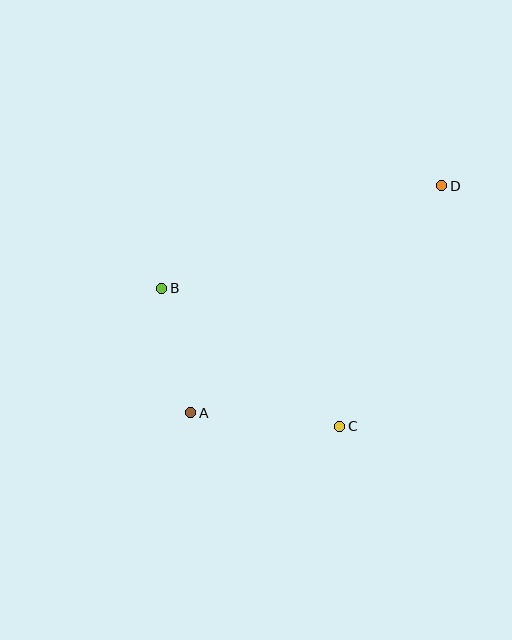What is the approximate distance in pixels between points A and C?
The distance between A and C is approximately 149 pixels.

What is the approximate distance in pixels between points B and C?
The distance between B and C is approximately 226 pixels.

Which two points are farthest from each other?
Points A and D are farthest from each other.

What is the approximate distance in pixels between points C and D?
The distance between C and D is approximately 261 pixels.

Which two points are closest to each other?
Points A and B are closest to each other.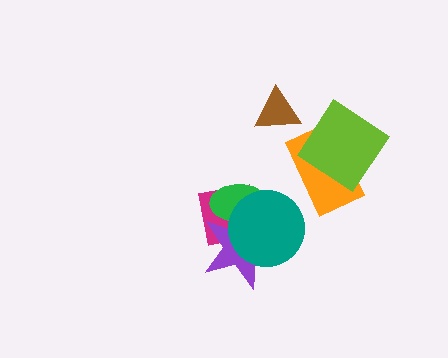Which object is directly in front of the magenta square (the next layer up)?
The green ellipse is directly in front of the magenta square.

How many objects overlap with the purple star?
3 objects overlap with the purple star.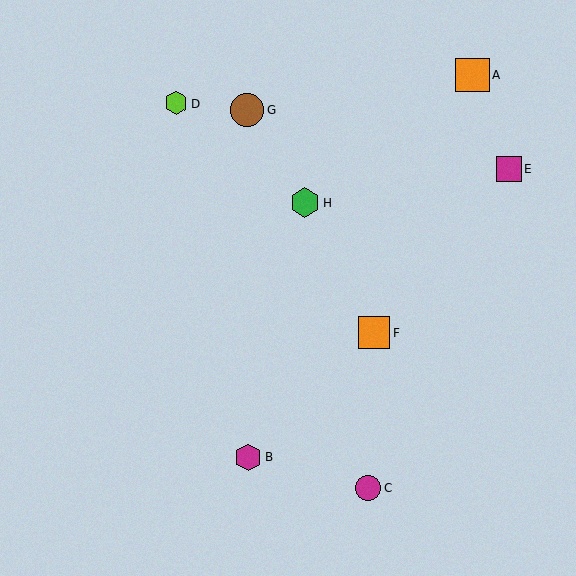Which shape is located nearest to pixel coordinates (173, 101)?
The lime hexagon (labeled D) at (176, 103) is nearest to that location.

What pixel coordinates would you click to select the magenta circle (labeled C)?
Click at (368, 489) to select the magenta circle C.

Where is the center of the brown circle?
The center of the brown circle is at (247, 110).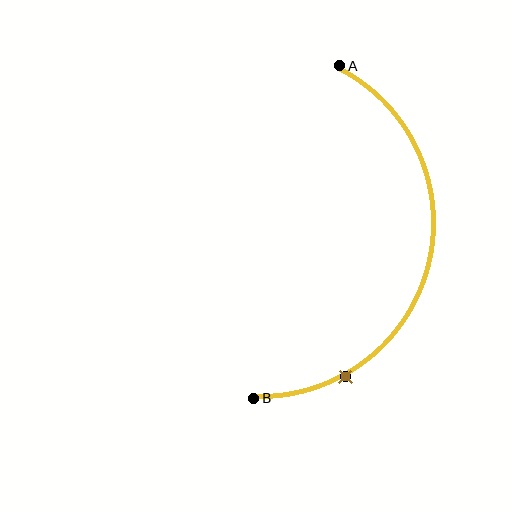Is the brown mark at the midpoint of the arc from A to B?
No. The brown mark lies on the arc but is closer to endpoint B. The arc midpoint would be at the point on the curve equidistant along the arc from both A and B.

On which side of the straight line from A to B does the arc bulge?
The arc bulges to the right of the straight line connecting A and B.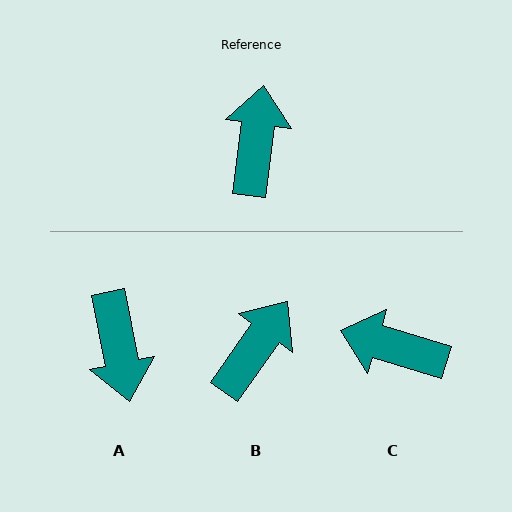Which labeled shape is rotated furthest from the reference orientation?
A, about 161 degrees away.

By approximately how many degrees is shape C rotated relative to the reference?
Approximately 81 degrees counter-clockwise.